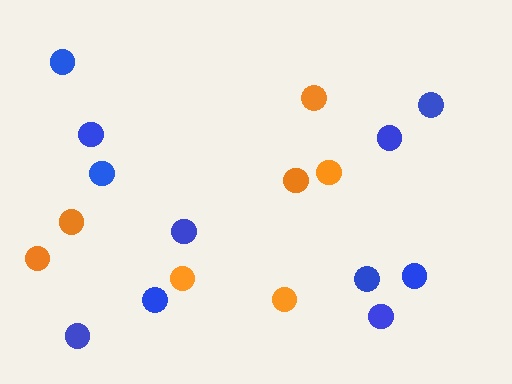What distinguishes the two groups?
There are 2 groups: one group of orange circles (7) and one group of blue circles (11).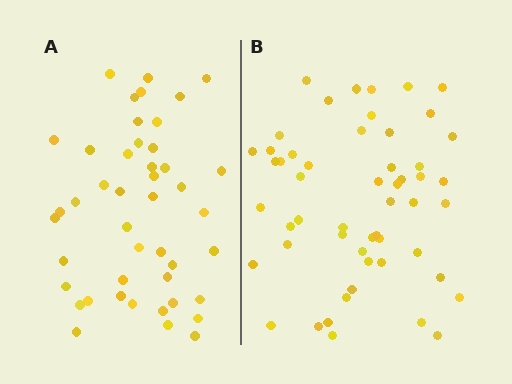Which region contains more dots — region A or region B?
Region B (the right region) has more dots.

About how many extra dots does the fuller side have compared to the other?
Region B has roughly 8 or so more dots than region A.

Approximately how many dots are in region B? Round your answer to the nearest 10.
About 50 dots. (The exact count is 53, which rounds to 50.)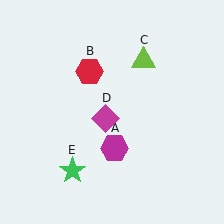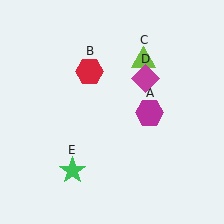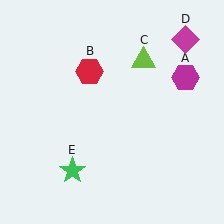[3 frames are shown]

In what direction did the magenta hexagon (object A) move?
The magenta hexagon (object A) moved up and to the right.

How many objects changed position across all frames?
2 objects changed position: magenta hexagon (object A), magenta diamond (object D).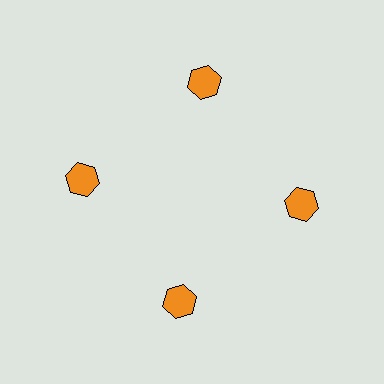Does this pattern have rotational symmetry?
Yes, this pattern has 4-fold rotational symmetry. It looks the same after rotating 90 degrees around the center.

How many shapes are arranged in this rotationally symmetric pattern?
There are 4 shapes, arranged in 4 groups of 1.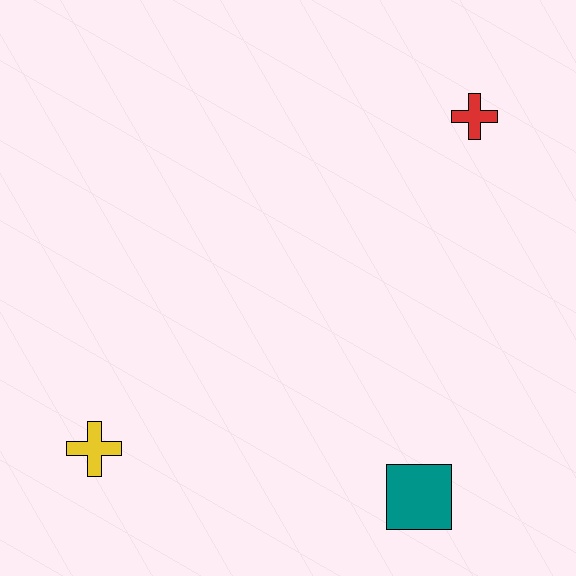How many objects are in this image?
There are 3 objects.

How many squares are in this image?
There is 1 square.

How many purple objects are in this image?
There are no purple objects.